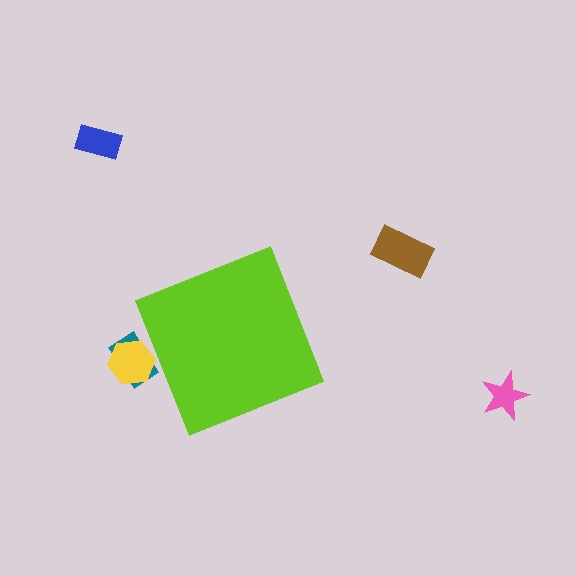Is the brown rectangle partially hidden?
No, the brown rectangle is fully visible.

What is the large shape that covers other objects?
A lime diamond.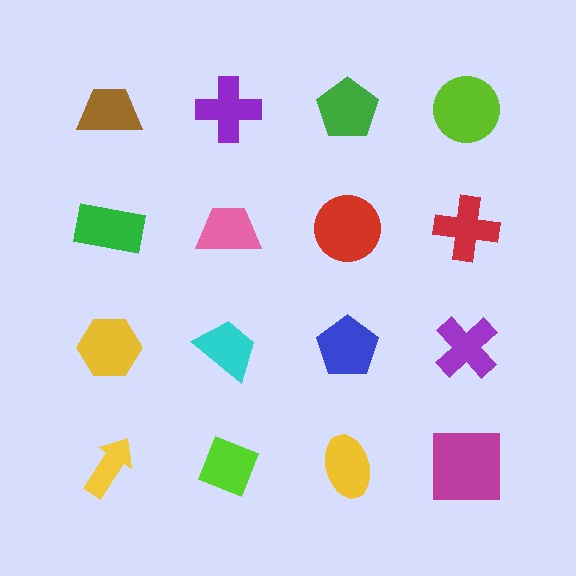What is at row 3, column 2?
A cyan trapezoid.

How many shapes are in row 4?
4 shapes.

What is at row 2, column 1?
A green rectangle.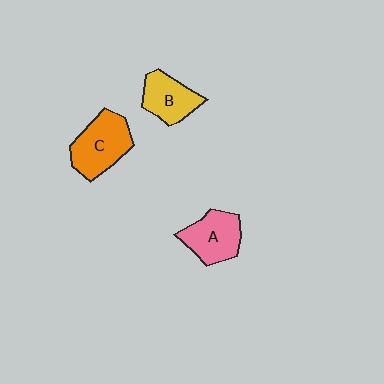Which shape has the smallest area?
Shape B (yellow).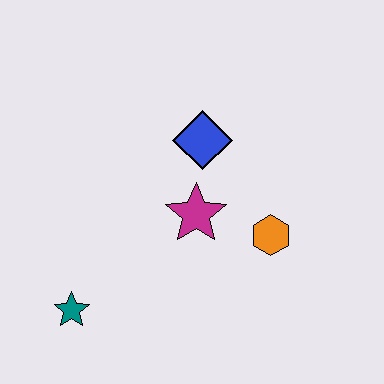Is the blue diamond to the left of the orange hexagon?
Yes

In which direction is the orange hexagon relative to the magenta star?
The orange hexagon is to the right of the magenta star.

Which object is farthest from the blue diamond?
The teal star is farthest from the blue diamond.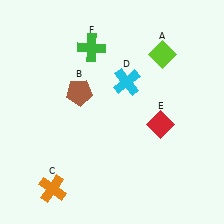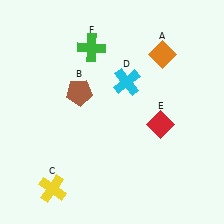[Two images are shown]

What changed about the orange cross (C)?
In Image 1, C is orange. In Image 2, it changed to yellow.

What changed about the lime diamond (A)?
In Image 1, A is lime. In Image 2, it changed to orange.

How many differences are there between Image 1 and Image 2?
There are 2 differences between the two images.